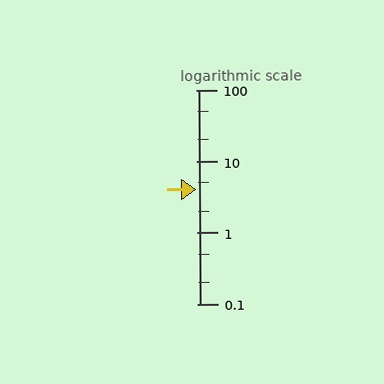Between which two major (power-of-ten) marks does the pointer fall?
The pointer is between 1 and 10.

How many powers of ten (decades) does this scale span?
The scale spans 3 decades, from 0.1 to 100.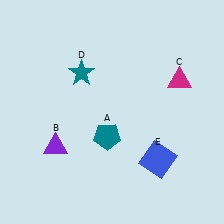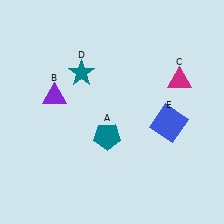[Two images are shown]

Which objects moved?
The objects that moved are: the purple triangle (B), the blue square (E).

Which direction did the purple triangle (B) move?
The purple triangle (B) moved up.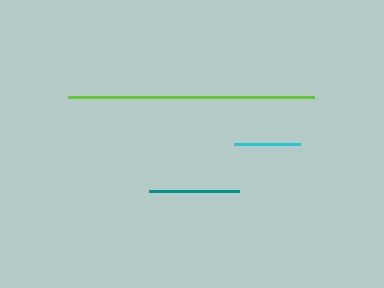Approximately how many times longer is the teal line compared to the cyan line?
The teal line is approximately 1.4 times the length of the cyan line.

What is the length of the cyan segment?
The cyan segment is approximately 66 pixels long.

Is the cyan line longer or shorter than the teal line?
The teal line is longer than the cyan line.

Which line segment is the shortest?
The cyan line is the shortest at approximately 66 pixels.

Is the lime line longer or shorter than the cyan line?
The lime line is longer than the cyan line.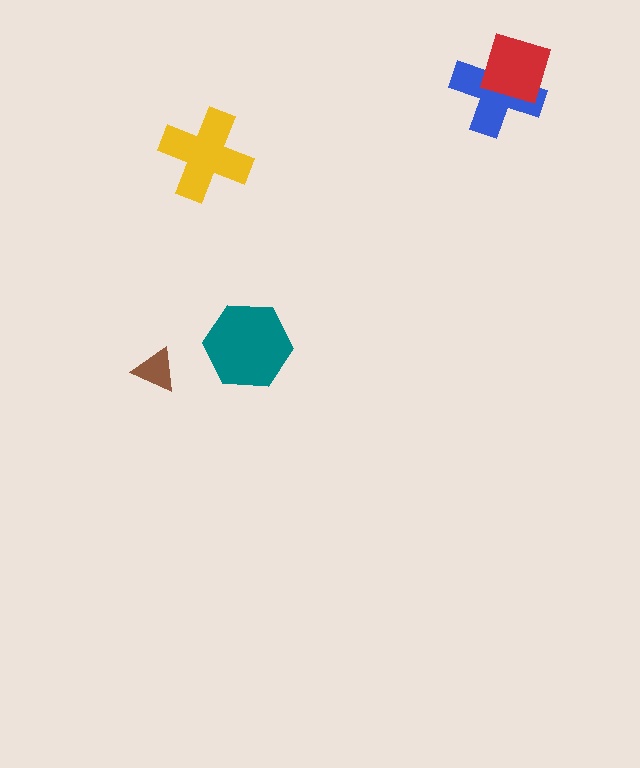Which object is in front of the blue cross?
The red square is in front of the blue cross.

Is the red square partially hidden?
No, no other shape covers it.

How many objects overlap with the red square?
1 object overlaps with the red square.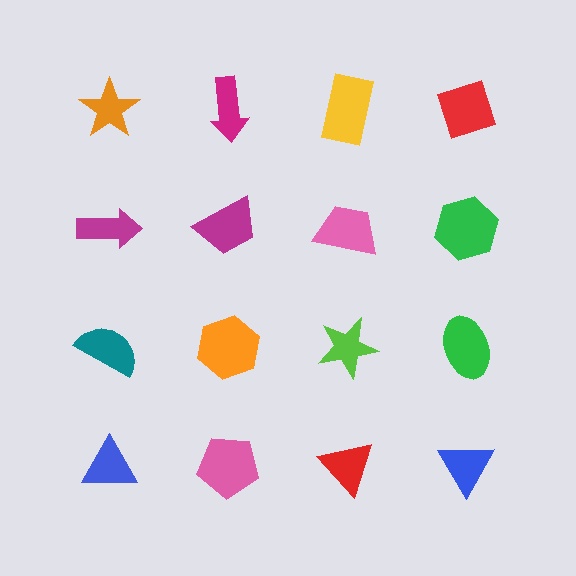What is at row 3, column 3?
A lime star.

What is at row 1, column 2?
A magenta arrow.